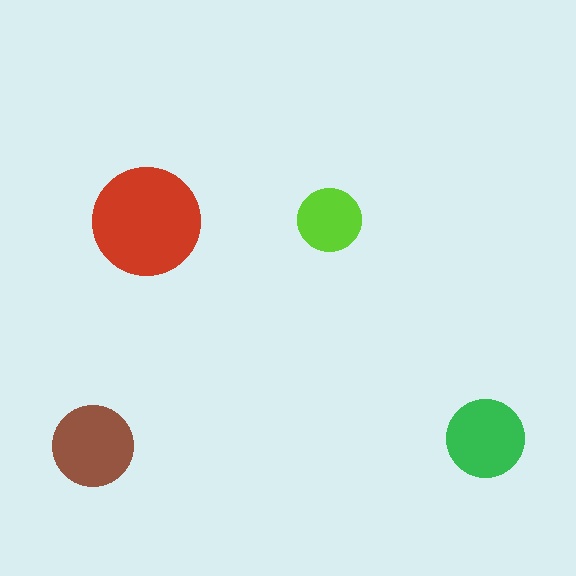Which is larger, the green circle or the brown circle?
The brown one.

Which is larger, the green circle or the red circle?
The red one.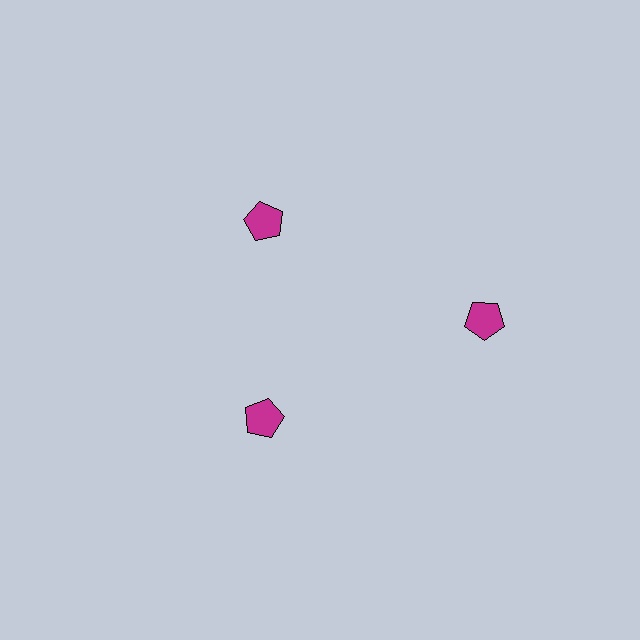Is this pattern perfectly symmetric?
No. The 3 magenta pentagons are arranged in a ring, but one element near the 3 o'clock position is pushed outward from the center, breaking the 3-fold rotational symmetry.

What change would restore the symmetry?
The symmetry would be restored by moving it inward, back onto the ring so that all 3 pentagons sit at equal angles and equal distance from the center.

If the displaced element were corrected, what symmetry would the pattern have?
It would have 3-fold rotational symmetry — the pattern would map onto itself every 120 degrees.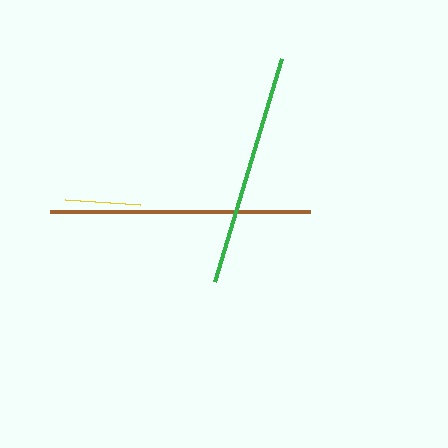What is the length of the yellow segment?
The yellow segment is approximately 75 pixels long.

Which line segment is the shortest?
The yellow line is the shortest at approximately 75 pixels.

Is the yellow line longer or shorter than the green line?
The green line is longer than the yellow line.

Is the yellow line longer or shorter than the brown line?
The brown line is longer than the yellow line.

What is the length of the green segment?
The green segment is approximately 233 pixels long.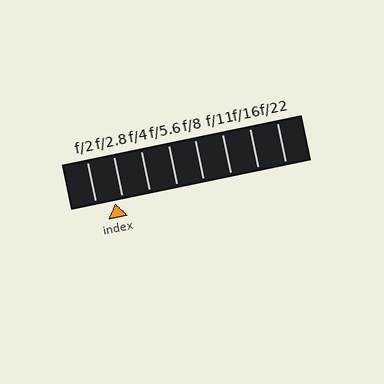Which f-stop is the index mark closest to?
The index mark is closest to f/2.8.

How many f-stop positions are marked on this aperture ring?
There are 8 f-stop positions marked.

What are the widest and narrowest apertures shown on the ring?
The widest aperture shown is f/2 and the narrowest is f/22.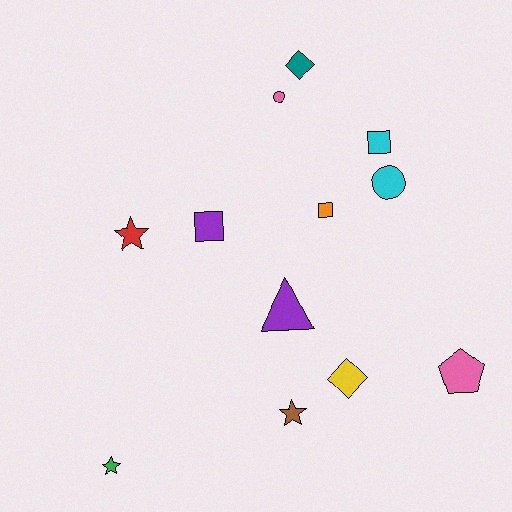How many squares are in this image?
There are 3 squares.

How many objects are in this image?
There are 12 objects.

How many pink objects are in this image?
There are 2 pink objects.